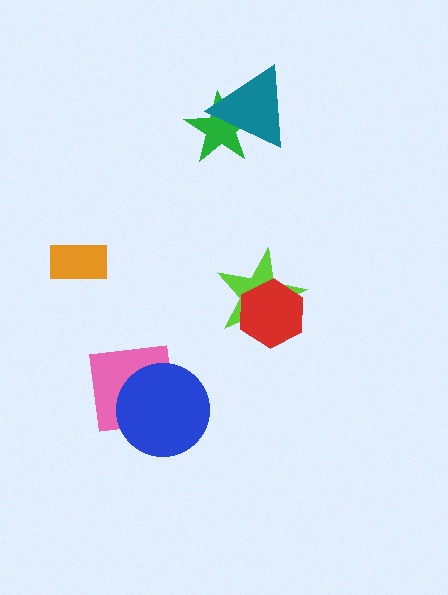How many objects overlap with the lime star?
1 object overlaps with the lime star.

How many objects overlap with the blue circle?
1 object overlaps with the blue circle.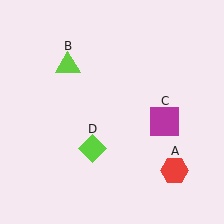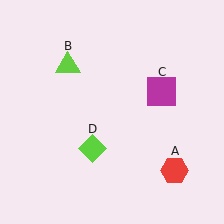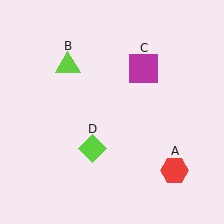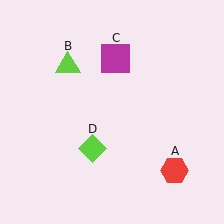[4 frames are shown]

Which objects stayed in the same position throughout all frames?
Red hexagon (object A) and lime triangle (object B) and lime diamond (object D) remained stationary.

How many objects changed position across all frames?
1 object changed position: magenta square (object C).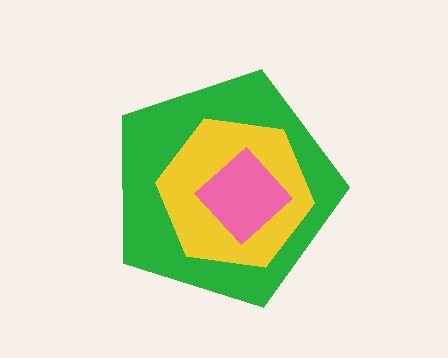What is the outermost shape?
The green pentagon.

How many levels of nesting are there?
3.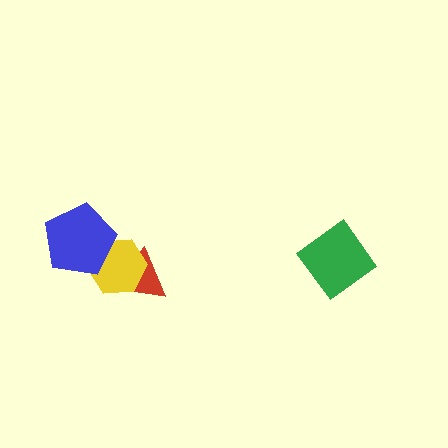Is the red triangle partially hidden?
Yes, it is partially covered by another shape.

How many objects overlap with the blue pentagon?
1 object overlaps with the blue pentagon.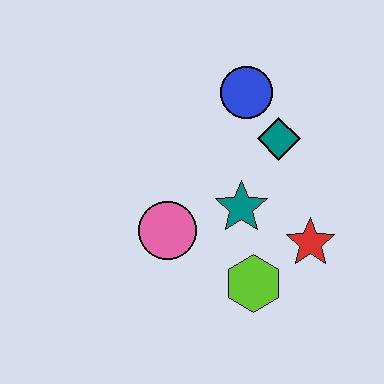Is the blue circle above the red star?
Yes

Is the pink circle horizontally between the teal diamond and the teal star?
No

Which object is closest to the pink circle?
The teal star is closest to the pink circle.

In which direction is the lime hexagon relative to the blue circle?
The lime hexagon is below the blue circle.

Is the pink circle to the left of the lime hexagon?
Yes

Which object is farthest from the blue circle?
The lime hexagon is farthest from the blue circle.